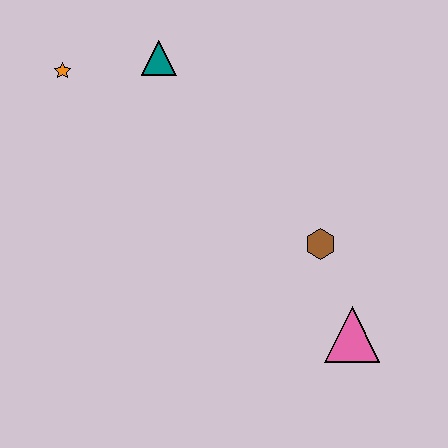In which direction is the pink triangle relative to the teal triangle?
The pink triangle is below the teal triangle.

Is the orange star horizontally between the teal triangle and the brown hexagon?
No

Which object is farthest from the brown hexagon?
The orange star is farthest from the brown hexagon.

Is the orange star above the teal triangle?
No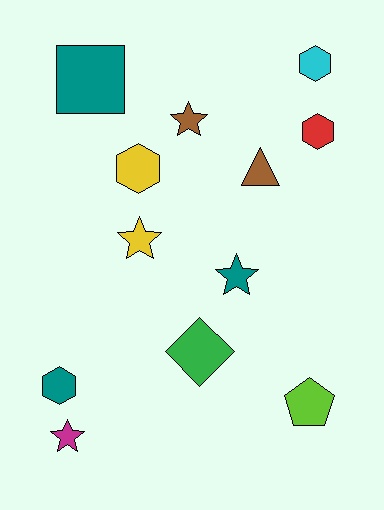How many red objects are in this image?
There is 1 red object.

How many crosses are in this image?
There are no crosses.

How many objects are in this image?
There are 12 objects.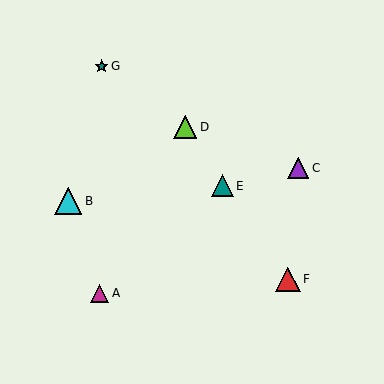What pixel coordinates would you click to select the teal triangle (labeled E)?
Click at (222, 186) to select the teal triangle E.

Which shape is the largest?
The cyan triangle (labeled B) is the largest.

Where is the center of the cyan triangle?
The center of the cyan triangle is at (68, 201).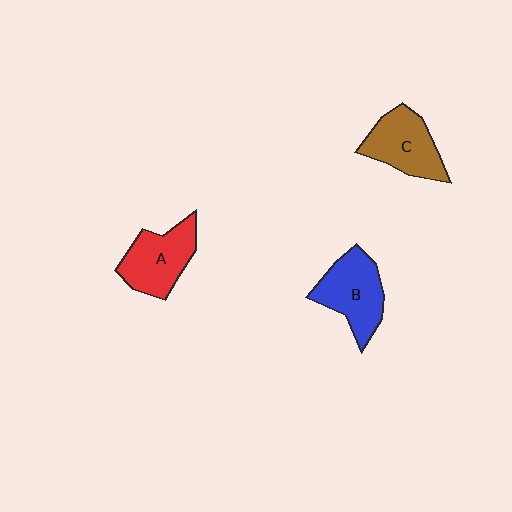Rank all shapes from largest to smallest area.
From largest to smallest: B (blue), A (red), C (brown).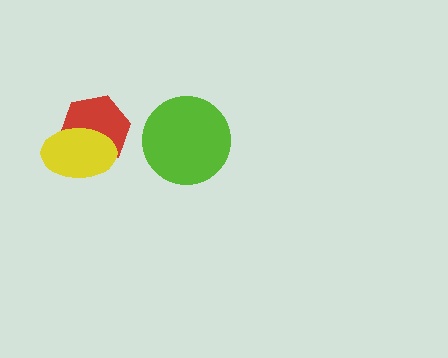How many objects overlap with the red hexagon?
1 object overlaps with the red hexagon.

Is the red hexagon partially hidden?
Yes, it is partially covered by another shape.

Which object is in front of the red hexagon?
The yellow ellipse is in front of the red hexagon.